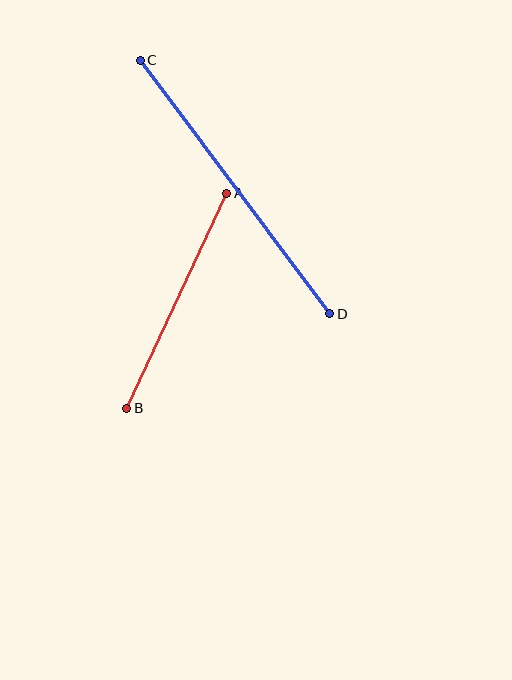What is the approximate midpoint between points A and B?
The midpoint is at approximately (177, 301) pixels.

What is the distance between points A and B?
The distance is approximately 237 pixels.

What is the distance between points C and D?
The distance is approximately 317 pixels.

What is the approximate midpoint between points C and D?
The midpoint is at approximately (235, 187) pixels.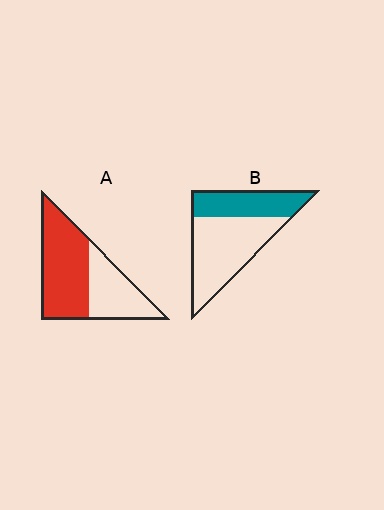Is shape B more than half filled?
No.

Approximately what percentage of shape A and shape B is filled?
A is approximately 60% and B is approximately 35%.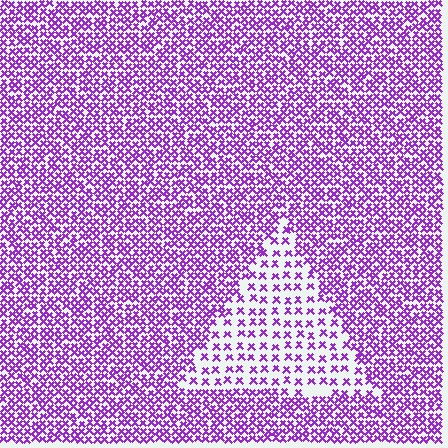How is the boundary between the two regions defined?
The boundary is defined by a change in element density (approximately 2.3x ratio). All elements are the same color, size, and shape.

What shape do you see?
I see a triangle.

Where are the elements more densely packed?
The elements are more densely packed outside the triangle boundary.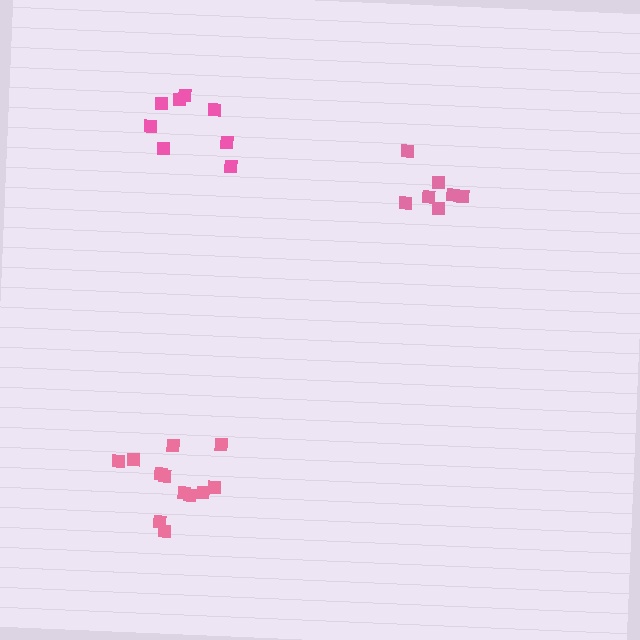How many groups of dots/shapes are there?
There are 3 groups.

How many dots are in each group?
Group 1: 12 dots, Group 2: 8 dots, Group 3: 7 dots (27 total).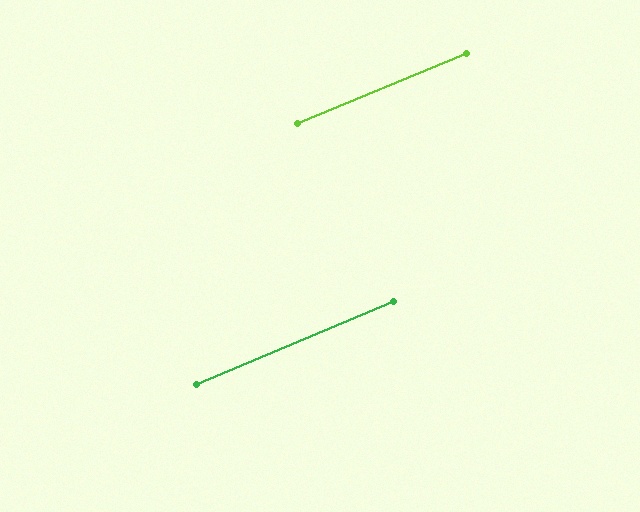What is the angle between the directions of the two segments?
Approximately 0 degrees.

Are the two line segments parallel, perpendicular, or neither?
Parallel — their directions differ by only 0.5°.